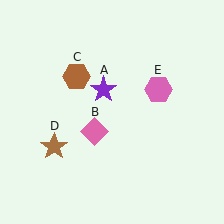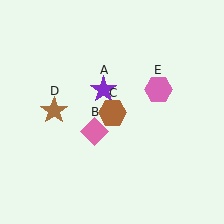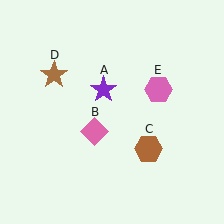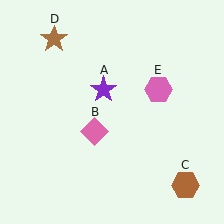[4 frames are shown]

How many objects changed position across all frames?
2 objects changed position: brown hexagon (object C), brown star (object D).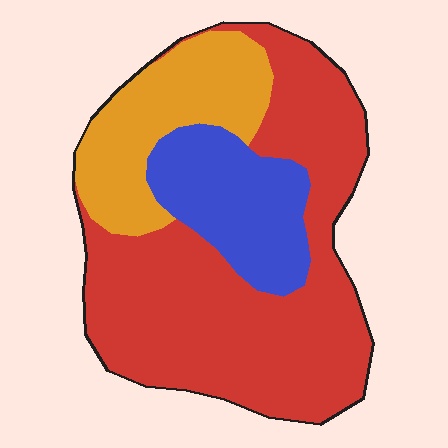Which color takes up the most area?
Red, at roughly 60%.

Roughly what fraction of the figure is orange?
Orange takes up about one fifth (1/5) of the figure.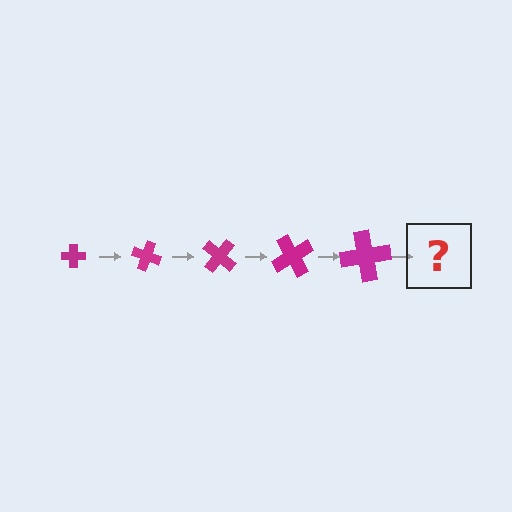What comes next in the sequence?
The next element should be a cross, larger than the previous one and rotated 100 degrees from the start.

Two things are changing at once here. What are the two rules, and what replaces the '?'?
The two rules are that the cross grows larger each step and it rotates 20 degrees each step. The '?' should be a cross, larger than the previous one and rotated 100 degrees from the start.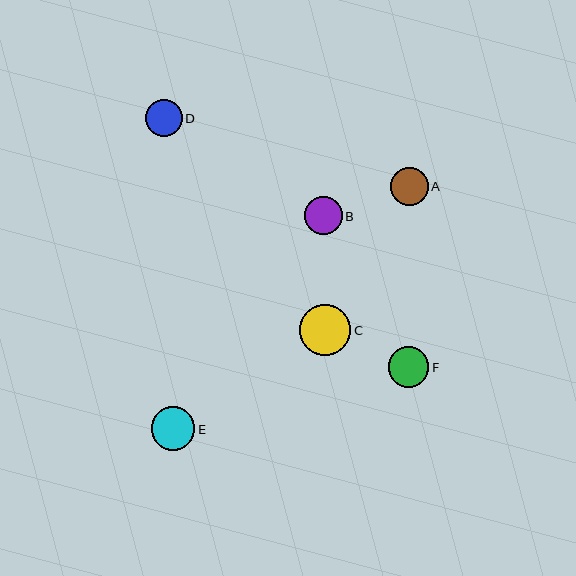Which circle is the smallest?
Circle D is the smallest with a size of approximately 37 pixels.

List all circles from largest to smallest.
From largest to smallest: C, E, F, A, B, D.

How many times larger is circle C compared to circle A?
Circle C is approximately 1.4 times the size of circle A.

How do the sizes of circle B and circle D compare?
Circle B and circle D are approximately the same size.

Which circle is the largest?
Circle C is the largest with a size of approximately 51 pixels.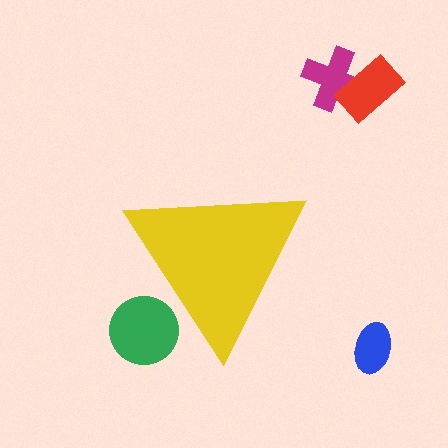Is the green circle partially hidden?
Yes, the green circle is partially hidden behind the yellow triangle.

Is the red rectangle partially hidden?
No, the red rectangle is fully visible.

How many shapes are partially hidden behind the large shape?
1 shape is partially hidden.